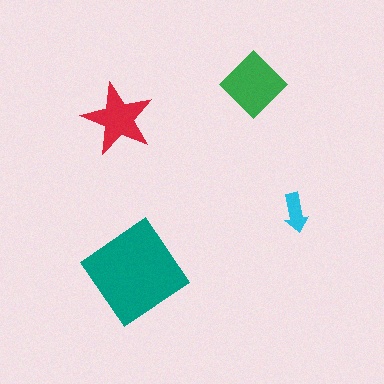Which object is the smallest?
The cyan arrow.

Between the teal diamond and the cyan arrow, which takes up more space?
The teal diamond.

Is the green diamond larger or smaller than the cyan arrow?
Larger.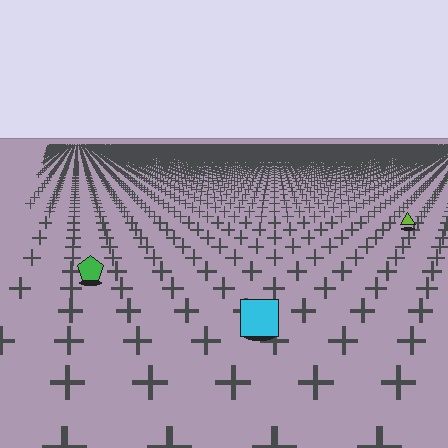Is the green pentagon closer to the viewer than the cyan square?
No. The cyan square is closer — you can tell from the texture gradient: the ground texture is coarser near it.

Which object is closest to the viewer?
The cyan square is closest. The texture marks near it are larger and more spread out.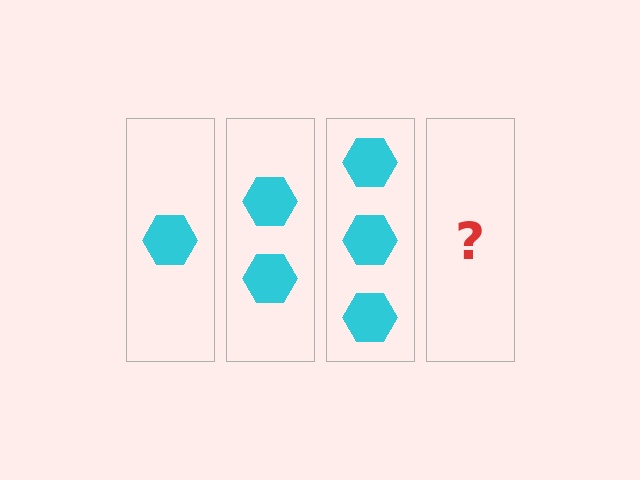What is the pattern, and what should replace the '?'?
The pattern is that each step adds one more hexagon. The '?' should be 4 hexagons.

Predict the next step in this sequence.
The next step is 4 hexagons.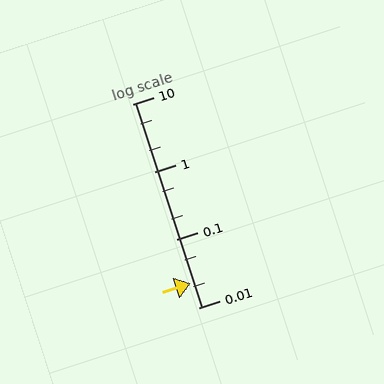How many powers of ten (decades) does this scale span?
The scale spans 3 decades, from 0.01 to 10.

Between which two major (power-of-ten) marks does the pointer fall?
The pointer is between 0.01 and 0.1.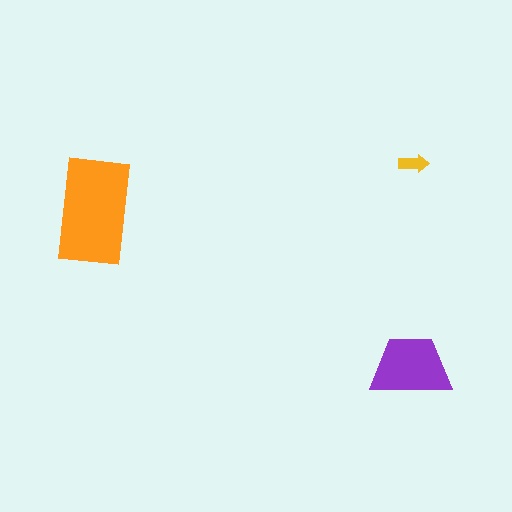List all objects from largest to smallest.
The orange rectangle, the purple trapezoid, the yellow arrow.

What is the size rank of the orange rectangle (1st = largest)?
1st.